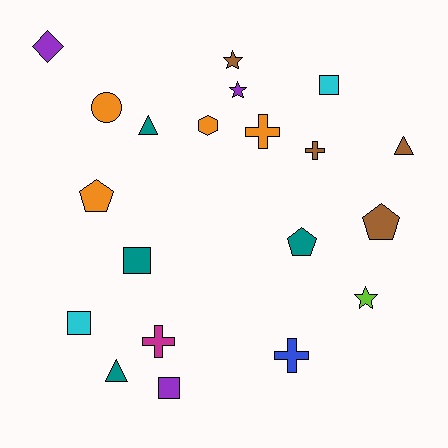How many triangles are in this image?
There are 3 triangles.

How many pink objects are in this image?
There are no pink objects.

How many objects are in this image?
There are 20 objects.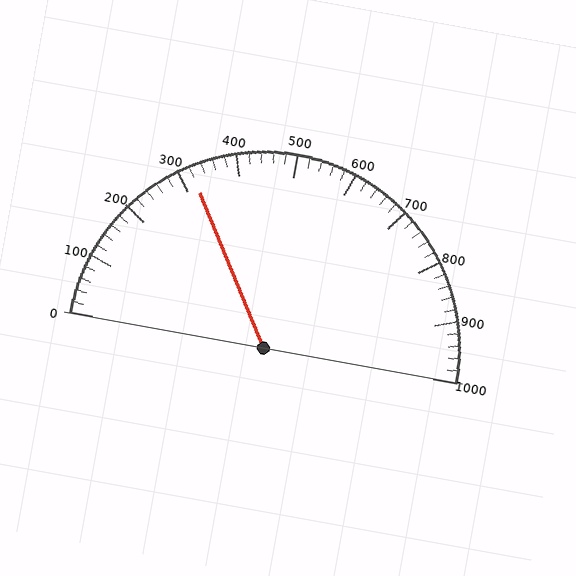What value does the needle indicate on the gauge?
The needle indicates approximately 320.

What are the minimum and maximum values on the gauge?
The gauge ranges from 0 to 1000.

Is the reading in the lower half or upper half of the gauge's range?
The reading is in the lower half of the range (0 to 1000).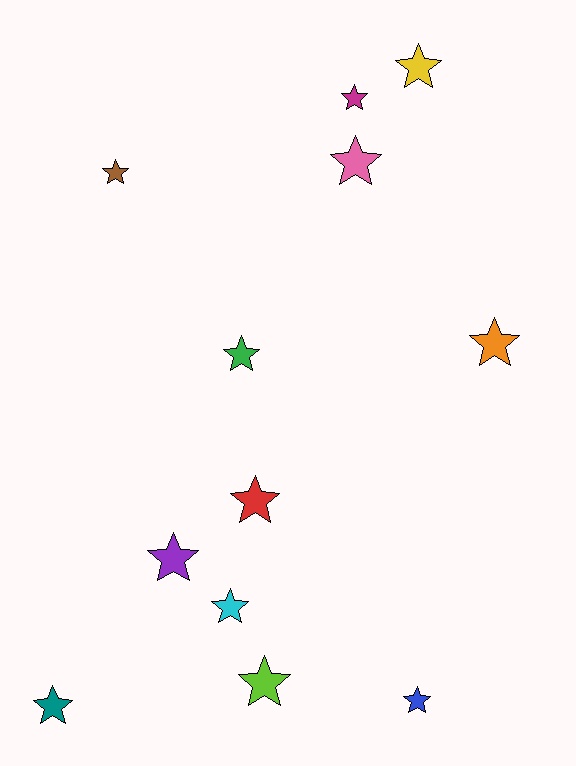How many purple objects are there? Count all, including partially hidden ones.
There is 1 purple object.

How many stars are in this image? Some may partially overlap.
There are 12 stars.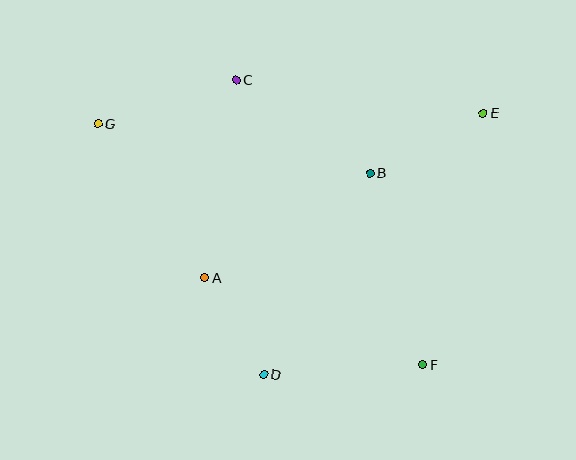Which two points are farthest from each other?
Points F and G are farthest from each other.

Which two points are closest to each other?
Points A and D are closest to each other.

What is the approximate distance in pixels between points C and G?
The distance between C and G is approximately 145 pixels.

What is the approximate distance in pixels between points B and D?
The distance between B and D is approximately 228 pixels.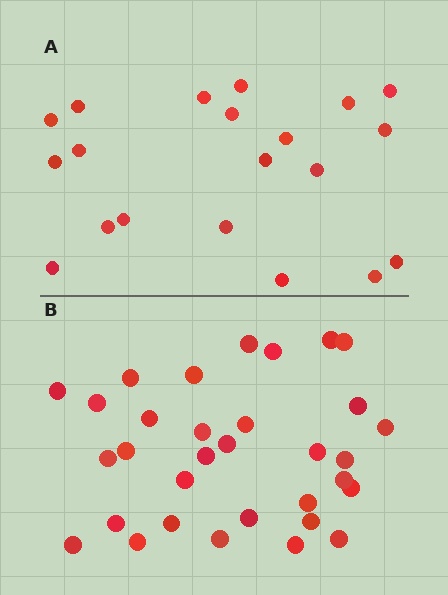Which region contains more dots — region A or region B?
Region B (the bottom region) has more dots.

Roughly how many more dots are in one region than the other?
Region B has roughly 12 or so more dots than region A.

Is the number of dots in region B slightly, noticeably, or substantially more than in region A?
Region B has substantially more. The ratio is roughly 1.6 to 1.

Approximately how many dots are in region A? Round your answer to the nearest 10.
About 20 dots.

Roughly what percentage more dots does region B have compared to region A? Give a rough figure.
About 60% more.